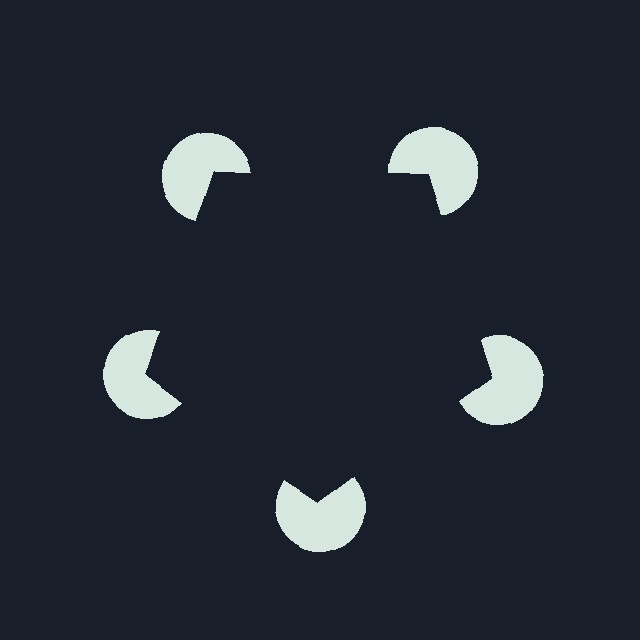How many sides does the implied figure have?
5 sides.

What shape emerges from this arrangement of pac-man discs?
An illusory pentagon — its edges are inferred from the aligned wedge cuts in the pac-man discs, not physically drawn.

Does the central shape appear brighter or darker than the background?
It typically appears slightly darker than the background, even though no actual brightness change is drawn.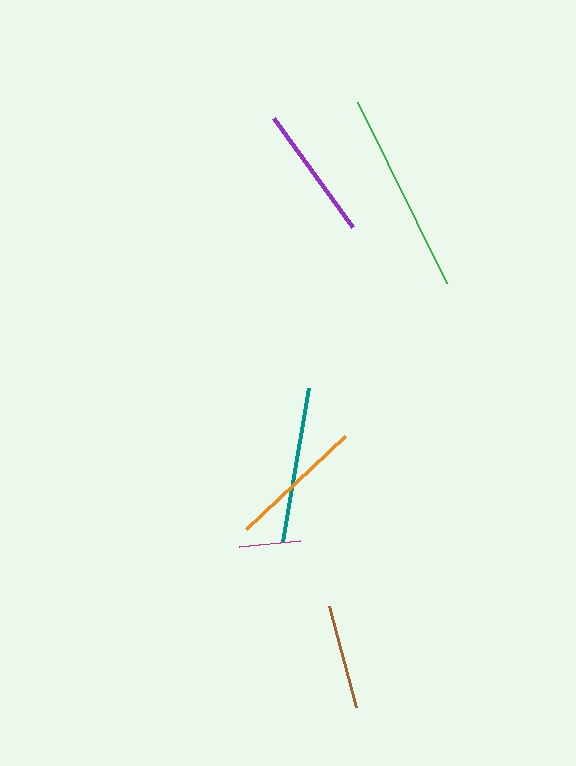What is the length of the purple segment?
The purple segment is approximately 135 pixels long.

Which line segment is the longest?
The green line is the longest at approximately 202 pixels.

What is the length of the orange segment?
The orange segment is approximately 136 pixels long.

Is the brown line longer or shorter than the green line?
The green line is longer than the brown line.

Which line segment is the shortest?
The magenta line is the shortest at approximately 61 pixels.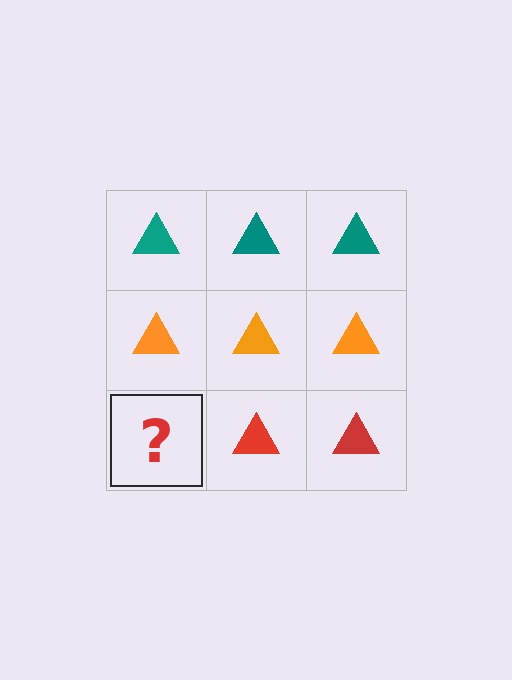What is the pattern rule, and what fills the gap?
The rule is that each row has a consistent color. The gap should be filled with a red triangle.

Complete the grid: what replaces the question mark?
The question mark should be replaced with a red triangle.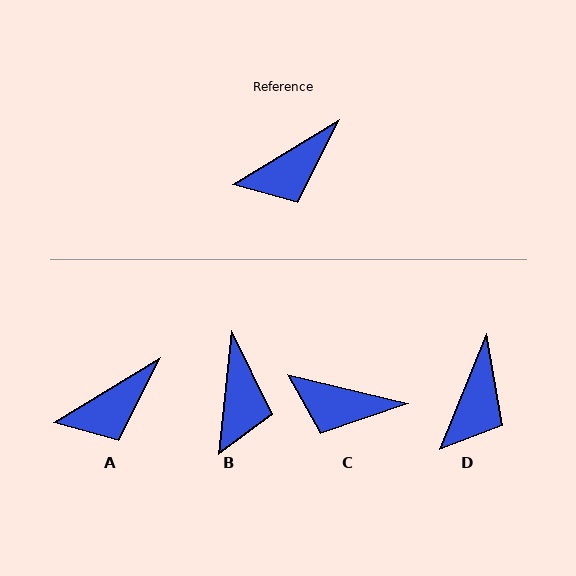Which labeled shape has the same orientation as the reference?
A.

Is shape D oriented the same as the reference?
No, it is off by about 37 degrees.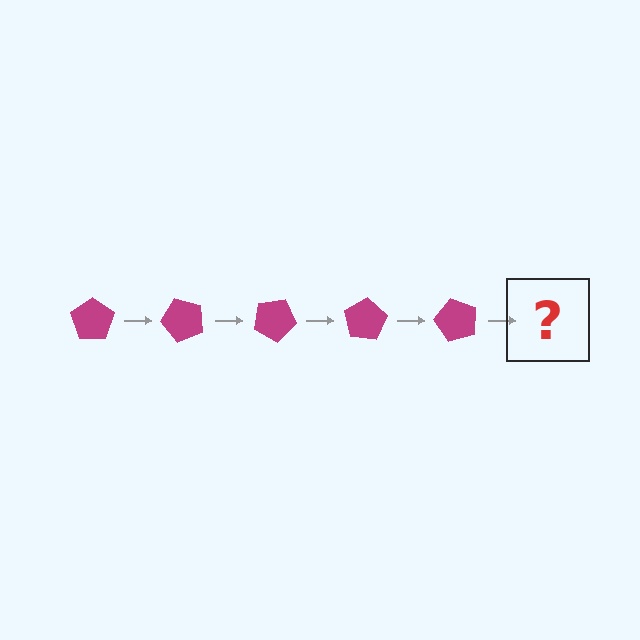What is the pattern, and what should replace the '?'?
The pattern is that the pentagon rotates 50 degrees each step. The '?' should be a magenta pentagon rotated 250 degrees.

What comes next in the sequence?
The next element should be a magenta pentagon rotated 250 degrees.